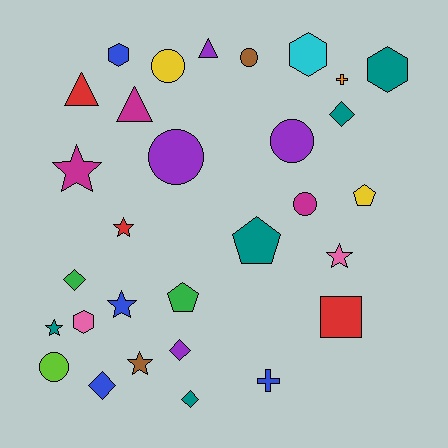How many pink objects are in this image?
There are 2 pink objects.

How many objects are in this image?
There are 30 objects.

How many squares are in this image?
There is 1 square.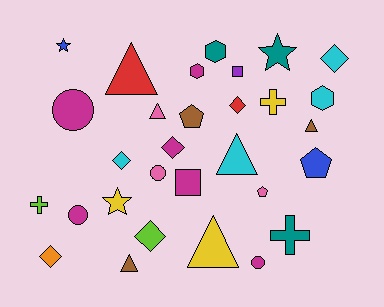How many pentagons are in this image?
There are 3 pentagons.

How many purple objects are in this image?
There is 1 purple object.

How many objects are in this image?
There are 30 objects.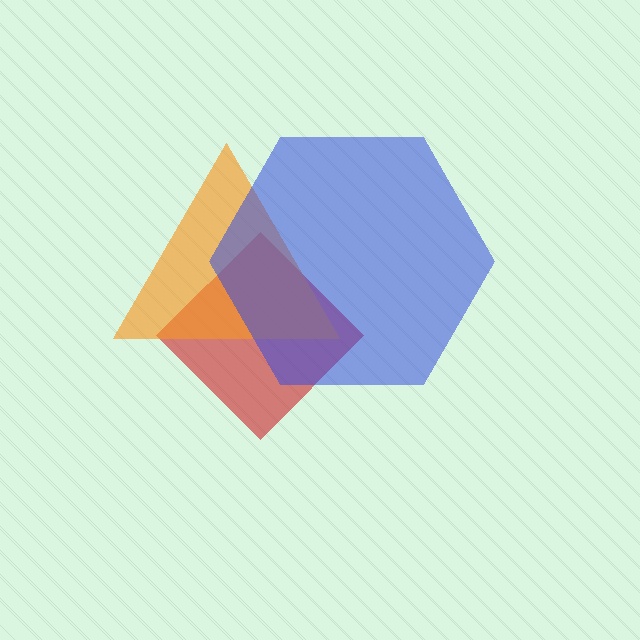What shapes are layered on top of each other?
The layered shapes are: a red diamond, an orange triangle, a blue hexagon.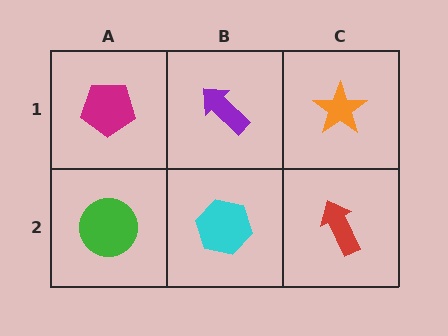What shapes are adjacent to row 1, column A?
A green circle (row 2, column A), a purple arrow (row 1, column B).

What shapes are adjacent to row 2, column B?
A purple arrow (row 1, column B), a green circle (row 2, column A), a red arrow (row 2, column C).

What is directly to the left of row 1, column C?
A purple arrow.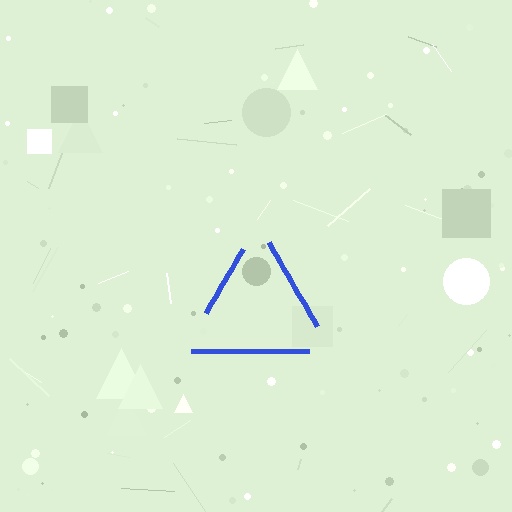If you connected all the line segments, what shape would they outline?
They would outline a triangle.